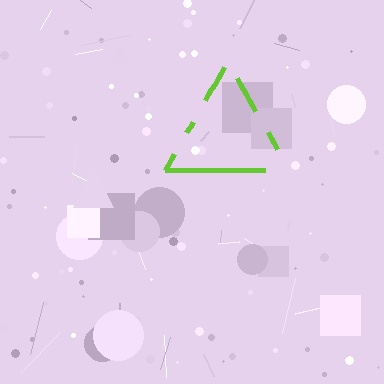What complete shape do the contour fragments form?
The contour fragments form a triangle.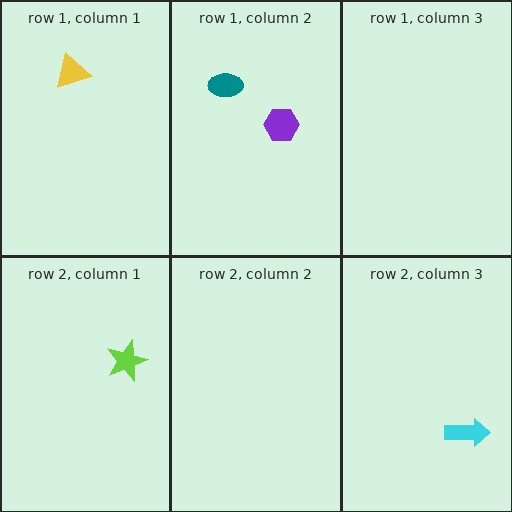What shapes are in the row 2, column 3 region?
The cyan arrow.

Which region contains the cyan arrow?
The row 2, column 3 region.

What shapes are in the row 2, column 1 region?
The lime star.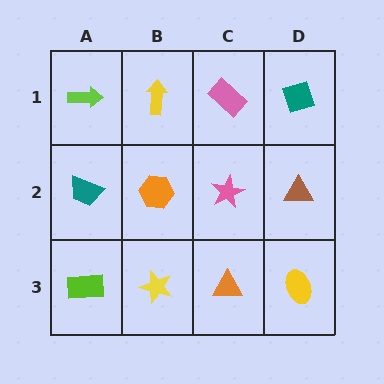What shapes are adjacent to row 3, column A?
A teal trapezoid (row 2, column A), a yellow star (row 3, column B).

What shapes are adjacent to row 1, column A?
A teal trapezoid (row 2, column A), a yellow arrow (row 1, column B).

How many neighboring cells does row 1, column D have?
2.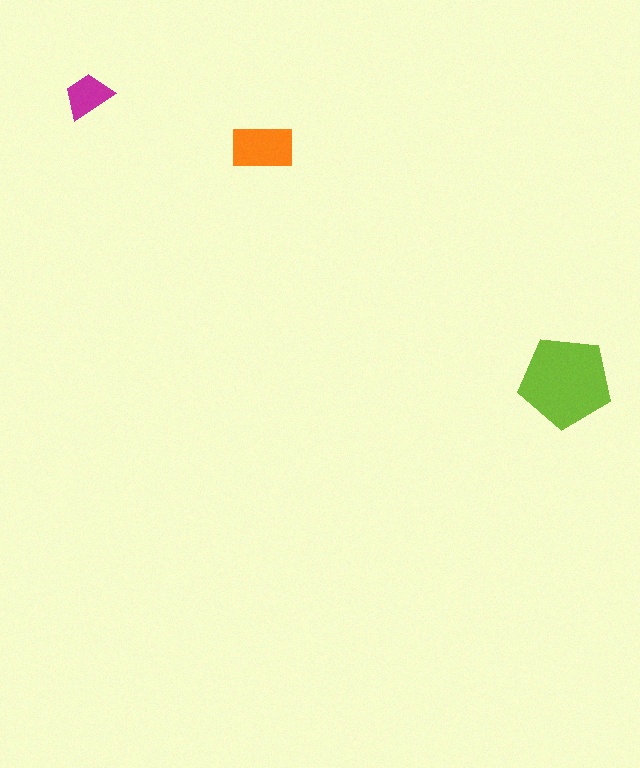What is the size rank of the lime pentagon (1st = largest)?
1st.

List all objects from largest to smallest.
The lime pentagon, the orange rectangle, the magenta trapezoid.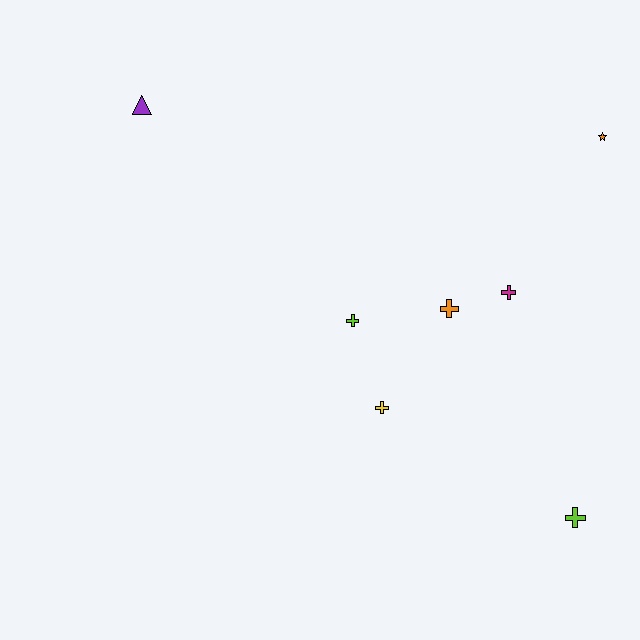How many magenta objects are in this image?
There is 1 magenta object.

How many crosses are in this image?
There are 5 crosses.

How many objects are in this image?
There are 7 objects.